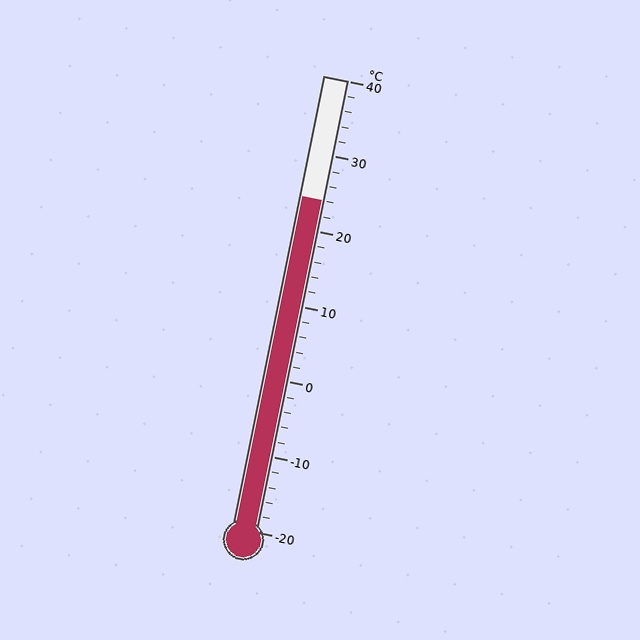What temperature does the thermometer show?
The thermometer shows approximately 24°C.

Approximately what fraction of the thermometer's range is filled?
The thermometer is filled to approximately 75% of its range.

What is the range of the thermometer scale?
The thermometer scale ranges from -20°C to 40°C.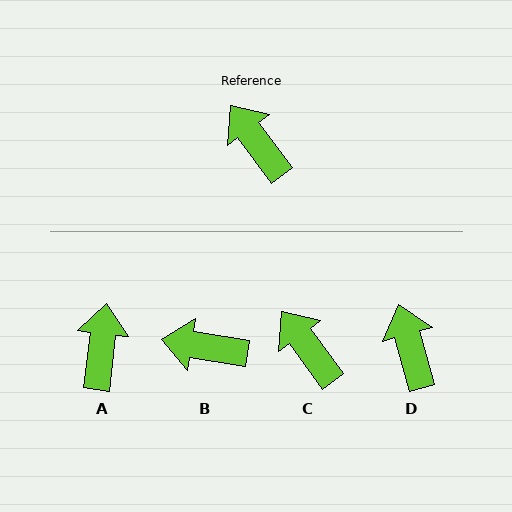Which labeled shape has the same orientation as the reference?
C.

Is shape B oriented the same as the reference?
No, it is off by about 44 degrees.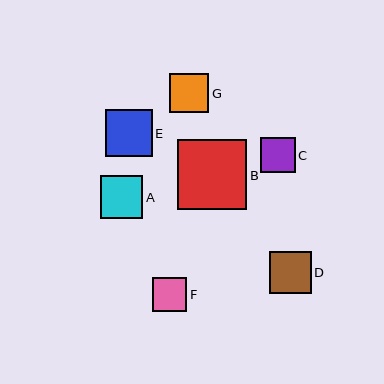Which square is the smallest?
Square F is the smallest with a size of approximately 34 pixels.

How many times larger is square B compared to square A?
Square B is approximately 1.6 times the size of square A.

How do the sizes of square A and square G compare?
Square A and square G are approximately the same size.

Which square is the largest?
Square B is the largest with a size of approximately 69 pixels.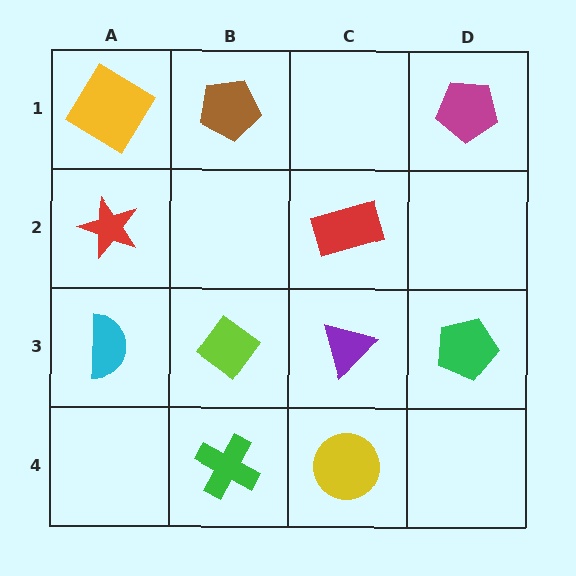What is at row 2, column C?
A red rectangle.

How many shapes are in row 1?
3 shapes.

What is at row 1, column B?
A brown pentagon.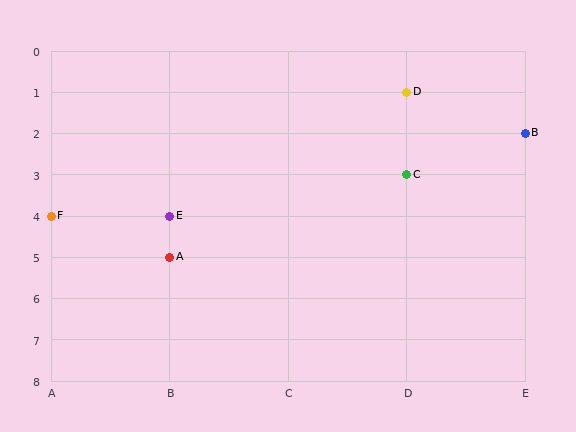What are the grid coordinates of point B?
Point B is at grid coordinates (E, 2).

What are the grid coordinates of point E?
Point E is at grid coordinates (B, 4).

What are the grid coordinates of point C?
Point C is at grid coordinates (D, 3).